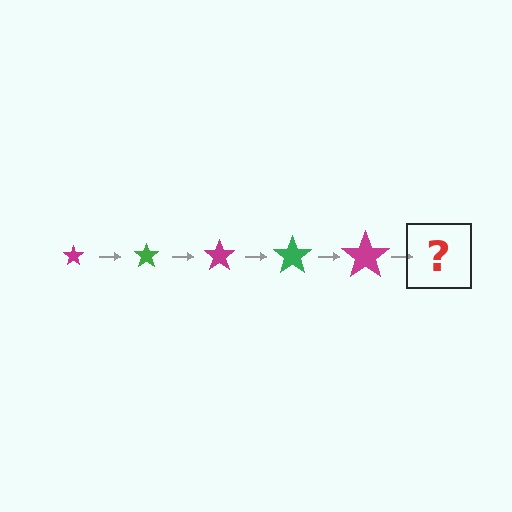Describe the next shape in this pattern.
It should be a green star, larger than the previous one.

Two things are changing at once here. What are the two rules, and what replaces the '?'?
The two rules are that the star grows larger each step and the color cycles through magenta and green. The '?' should be a green star, larger than the previous one.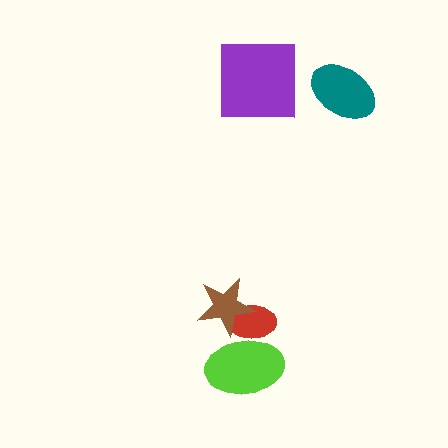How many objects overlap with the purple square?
0 objects overlap with the purple square.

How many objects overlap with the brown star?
2 objects overlap with the brown star.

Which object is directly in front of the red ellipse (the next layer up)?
The brown star is directly in front of the red ellipse.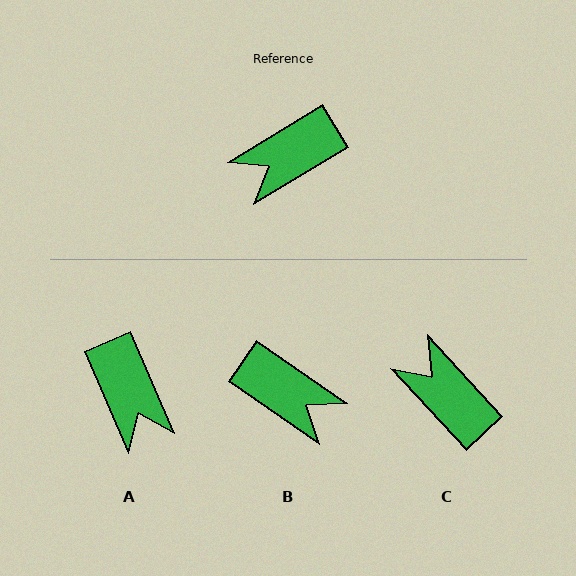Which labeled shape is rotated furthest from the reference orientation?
B, about 114 degrees away.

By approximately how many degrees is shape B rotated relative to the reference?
Approximately 114 degrees counter-clockwise.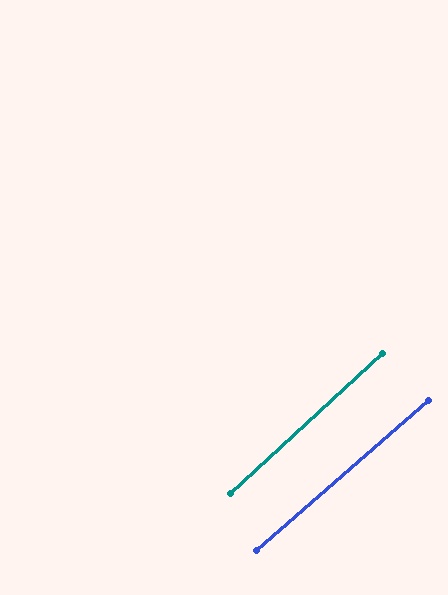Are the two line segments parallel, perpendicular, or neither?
Parallel — their directions differ by only 1.7°.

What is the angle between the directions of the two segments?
Approximately 2 degrees.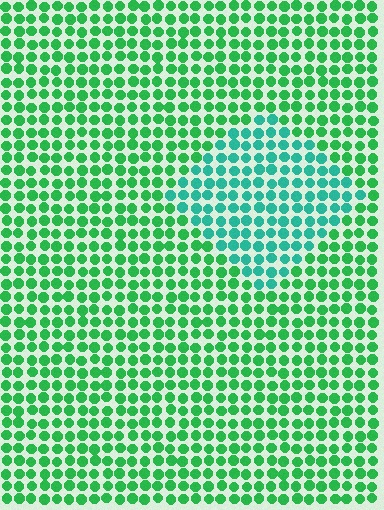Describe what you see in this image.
The image is filled with small green elements in a uniform arrangement. A diamond-shaped region is visible where the elements are tinted to a slightly different hue, forming a subtle color boundary.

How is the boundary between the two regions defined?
The boundary is defined purely by a slight shift in hue (about 33 degrees). Spacing, size, and orientation are identical on both sides.